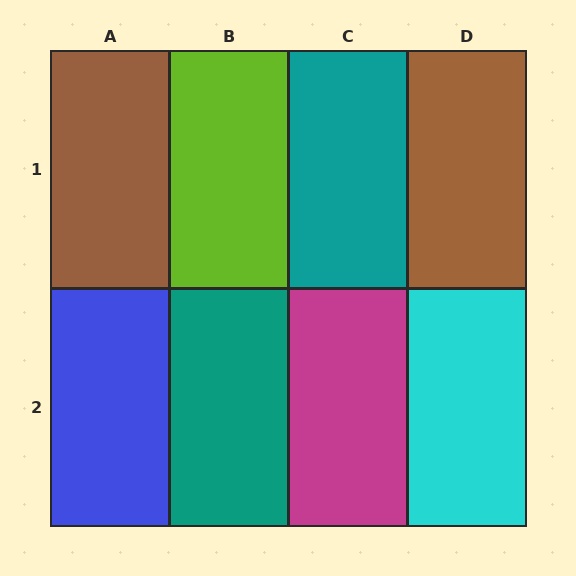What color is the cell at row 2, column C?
Magenta.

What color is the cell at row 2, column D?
Cyan.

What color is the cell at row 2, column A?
Blue.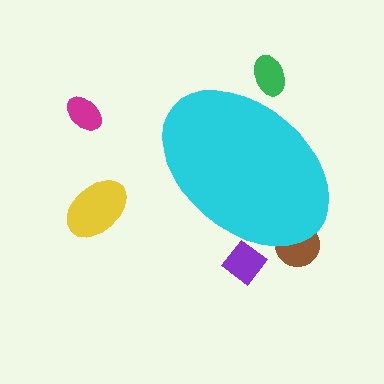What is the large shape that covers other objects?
A cyan ellipse.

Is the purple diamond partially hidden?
Yes, the purple diamond is partially hidden behind the cyan ellipse.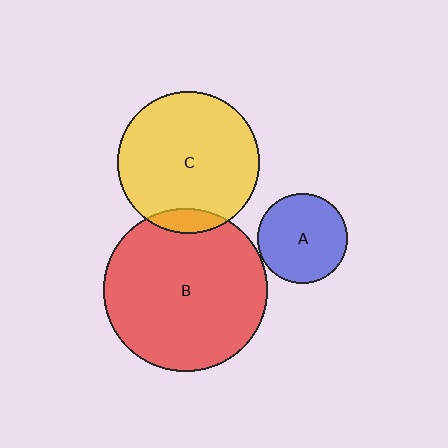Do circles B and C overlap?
Yes.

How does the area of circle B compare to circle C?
Approximately 1.3 times.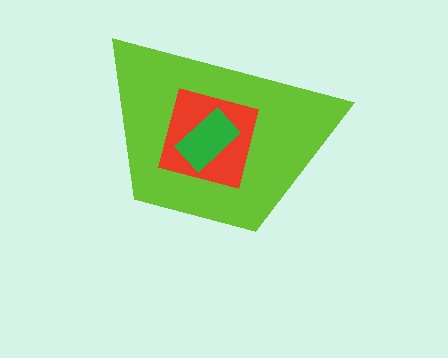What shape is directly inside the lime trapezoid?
The red square.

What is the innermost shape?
The green rectangle.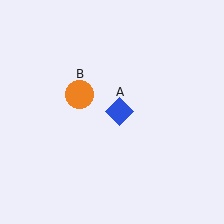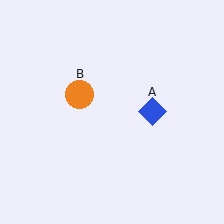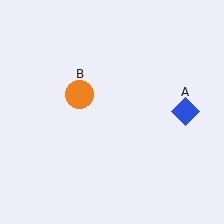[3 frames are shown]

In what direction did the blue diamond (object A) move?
The blue diamond (object A) moved right.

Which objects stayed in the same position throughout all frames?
Orange circle (object B) remained stationary.